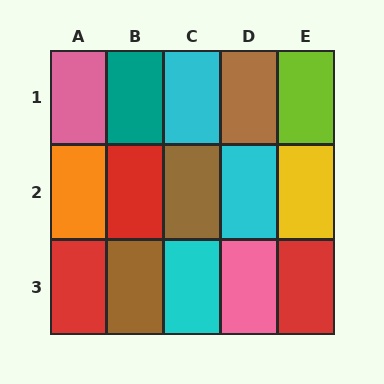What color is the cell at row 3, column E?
Red.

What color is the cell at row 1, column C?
Cyan.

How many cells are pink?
2 cells are pink.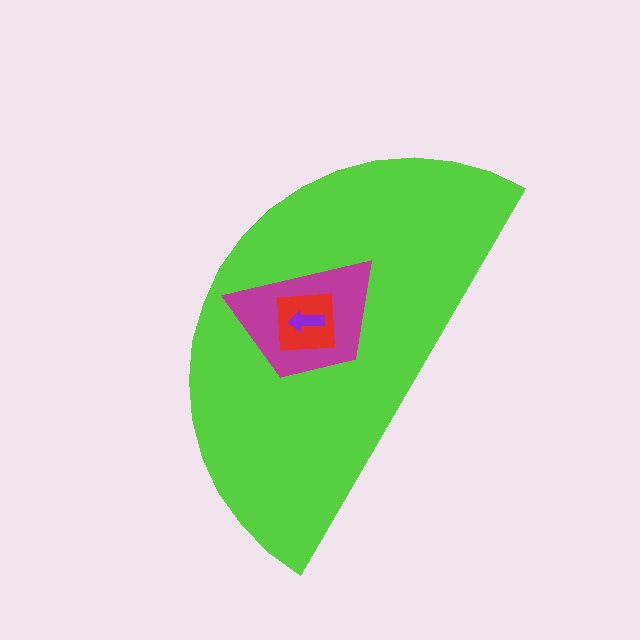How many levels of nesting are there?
4.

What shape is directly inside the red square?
The purple arrow.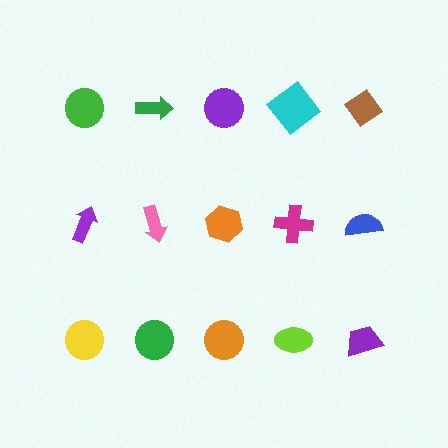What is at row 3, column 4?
A lime ellipse.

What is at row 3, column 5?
A purple trapezoid.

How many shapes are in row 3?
5 shapes.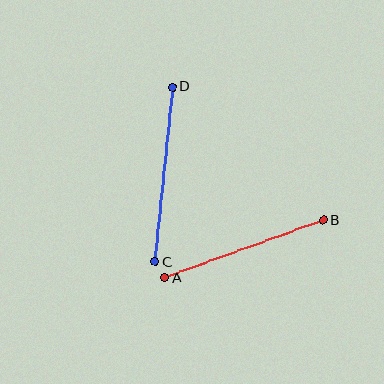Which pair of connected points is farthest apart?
Points C and D are farthest apart.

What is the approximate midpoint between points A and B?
The midpoint is at approximately (244, 249) pixels.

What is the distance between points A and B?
The distance is approximately 169 pixels.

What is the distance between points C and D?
The distance is approximately 176 pixels.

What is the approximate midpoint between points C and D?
The midpoint is at approximately (164, 174) pixels.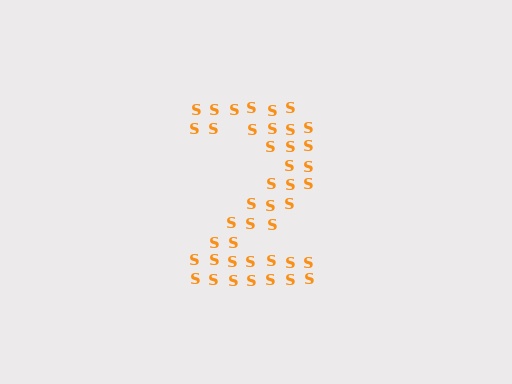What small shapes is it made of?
It is made of small letter S's.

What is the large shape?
The large shape is the digit 2.